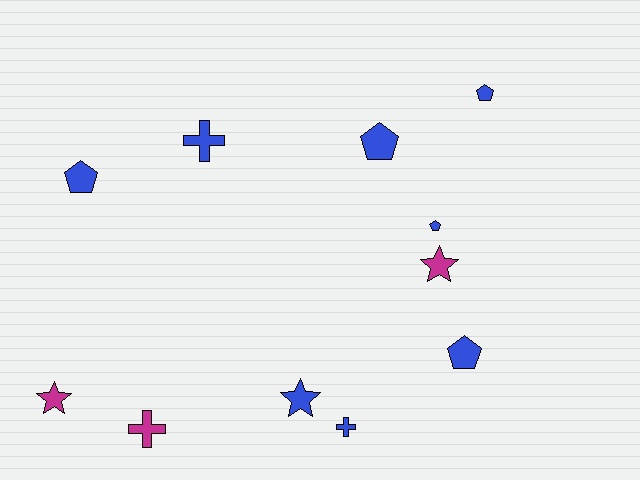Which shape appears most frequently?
Pentagon, with 5 objects.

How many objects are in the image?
There are 11 objects.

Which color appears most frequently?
Blue, with 8 objects.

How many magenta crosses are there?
There is 1 magenta cross.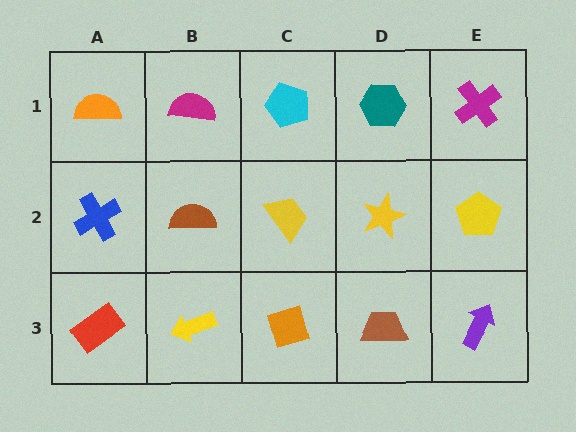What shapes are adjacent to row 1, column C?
A yellow trapezoid (row 2, column C), a magenta semicircle (row 1, column B), a teal hexagon (row 1, column D).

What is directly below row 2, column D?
A brown trapezoid.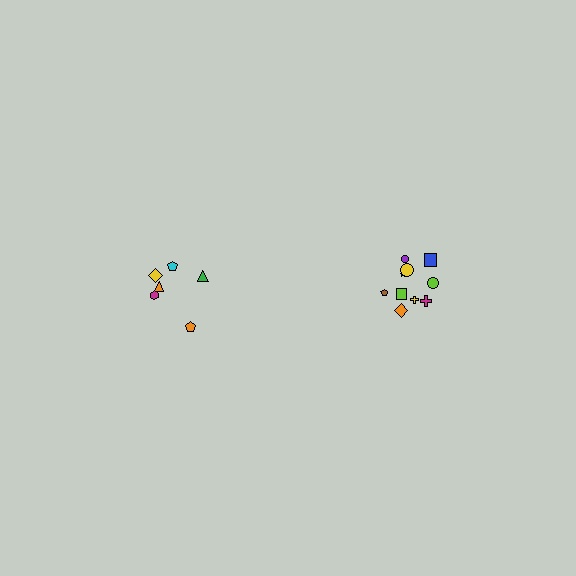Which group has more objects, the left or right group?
The right group.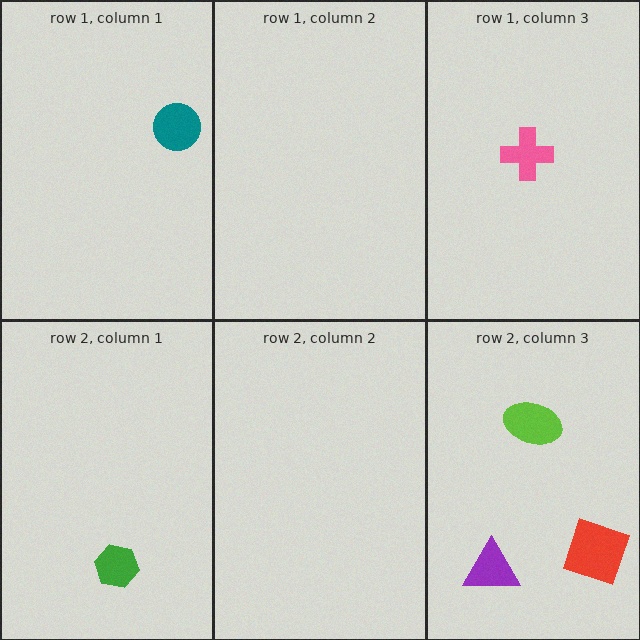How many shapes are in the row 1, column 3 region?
1.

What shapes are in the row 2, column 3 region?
The purple triangle, the lime ellipse, the red diamond.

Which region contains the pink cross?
The row 1, column 3 region.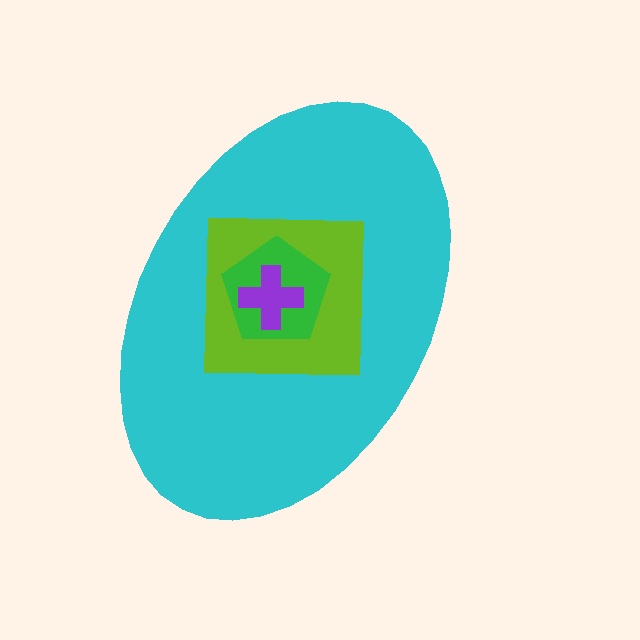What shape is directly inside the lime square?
The green pentagon.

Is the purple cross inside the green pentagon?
Yes.